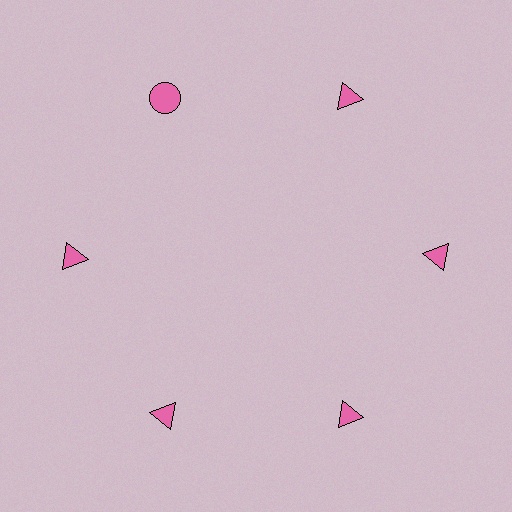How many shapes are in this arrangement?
There are 6 shapes arranged in a ring pattern.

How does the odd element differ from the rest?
It has a different shape: circle instead of triangle.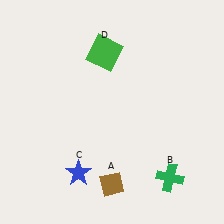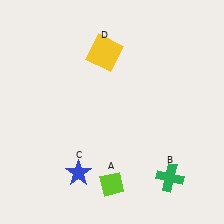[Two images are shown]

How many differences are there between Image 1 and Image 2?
There are 2 differences between the two images.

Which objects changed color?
A changed from brown to lime. D changed from green to yellow.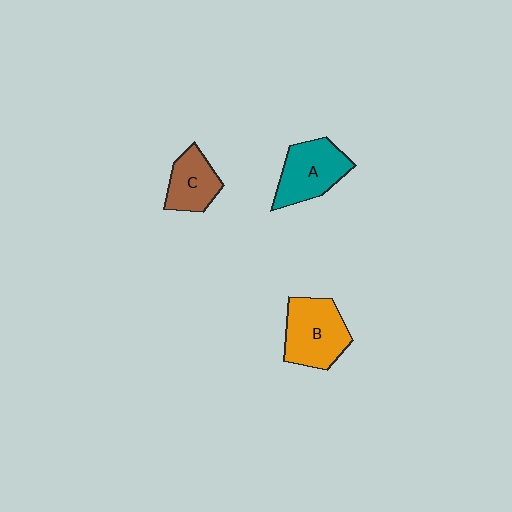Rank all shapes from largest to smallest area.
From largest to smallest: B (orange), A (teal), C (brown).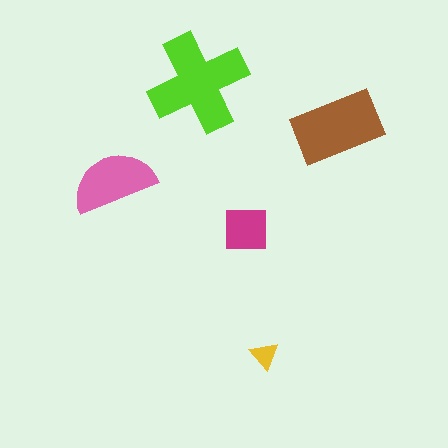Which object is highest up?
The lime cross is topmost.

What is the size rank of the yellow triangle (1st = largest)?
5th.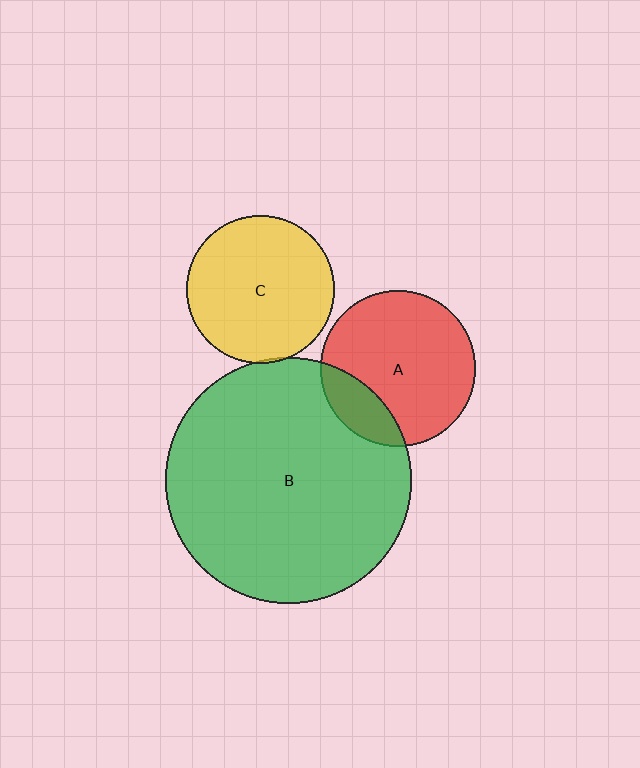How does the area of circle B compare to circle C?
Approximately 2.8 times.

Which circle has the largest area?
Circle B (green).